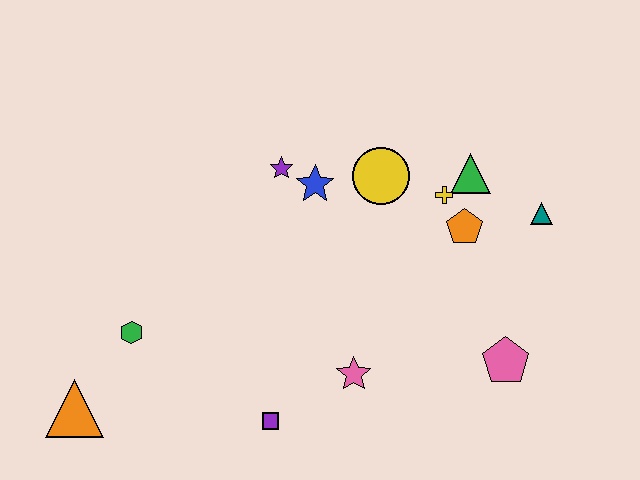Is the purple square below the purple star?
Yes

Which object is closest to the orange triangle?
The green hexagon is closest to the orange triangle.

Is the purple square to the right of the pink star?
No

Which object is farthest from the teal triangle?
The orange triangle is farthest from the teal triangle.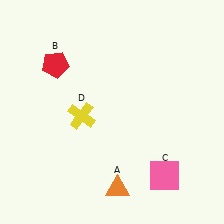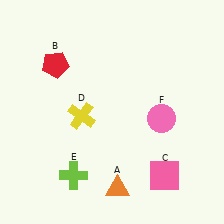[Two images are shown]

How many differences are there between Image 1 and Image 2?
There are 2 differences between the two images.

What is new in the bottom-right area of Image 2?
A pink circle (F) was added in the bottom-right area of Image 2.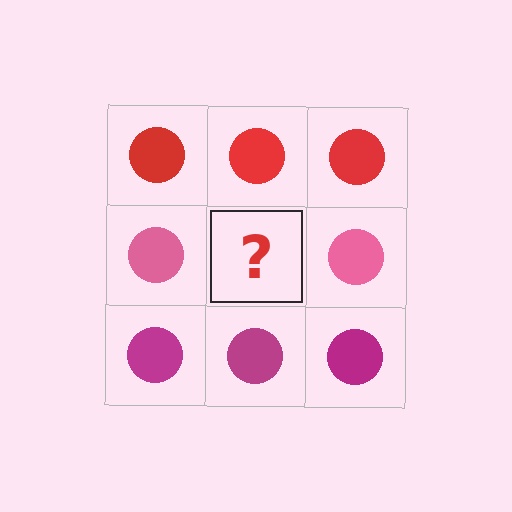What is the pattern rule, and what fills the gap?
The rule is that each row has a consistent color. The gap should be filled with a pink circle.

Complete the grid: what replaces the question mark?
The question mark should be replaced with a pink circle.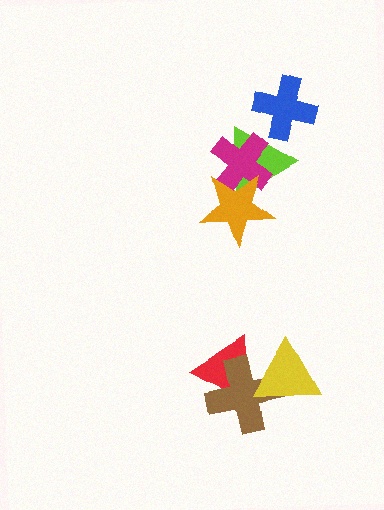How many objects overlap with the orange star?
2 objects overlap with the orange star.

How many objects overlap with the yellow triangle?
2 objects overlap with the yellow triangle.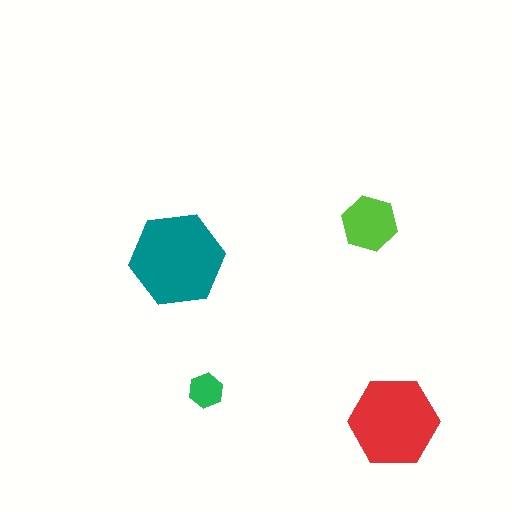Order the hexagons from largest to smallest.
the teal one, the red one, the lime one, the green one.